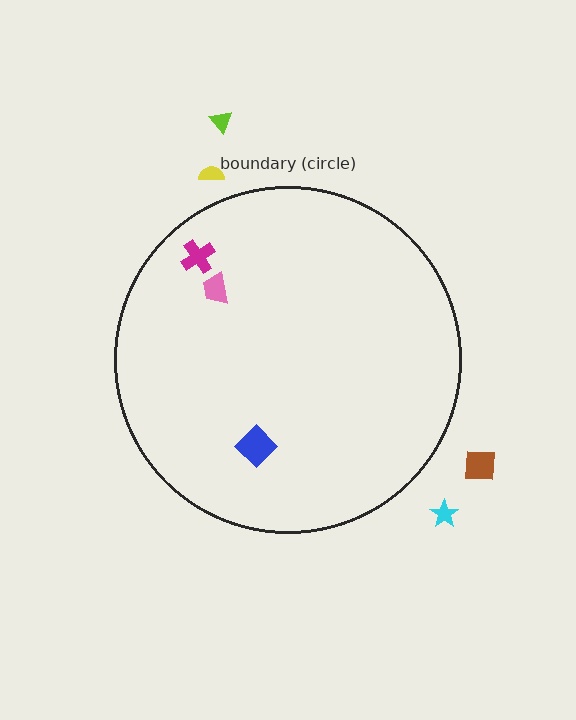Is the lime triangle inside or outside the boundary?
Outside.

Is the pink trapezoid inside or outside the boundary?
Inside.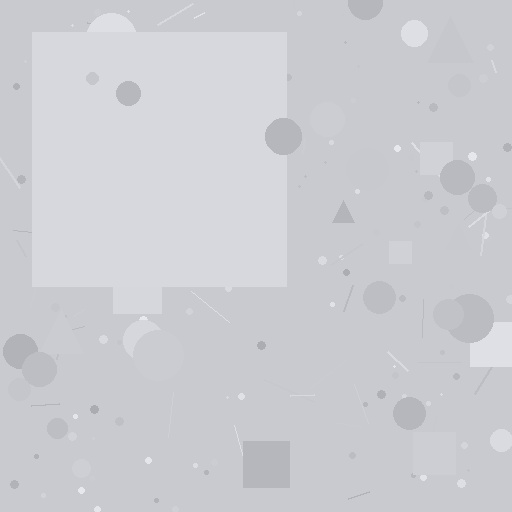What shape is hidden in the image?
A square is hidden in the image.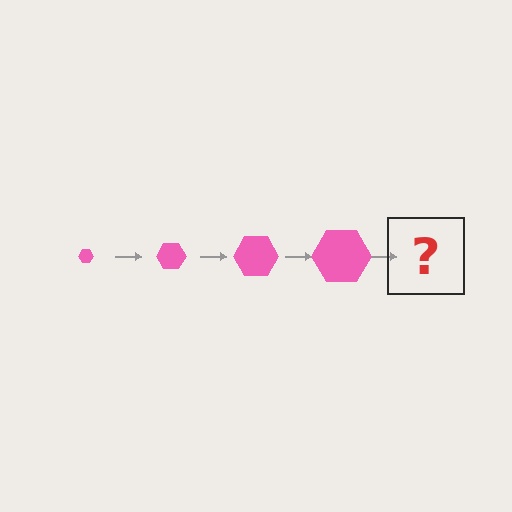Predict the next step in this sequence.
The next step is a pink hexagon, larger than the previous one.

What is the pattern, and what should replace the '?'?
The pattern is that the hexagon gets progressively larger each step. The '?' should be a pink hexagon, larger than the previous one.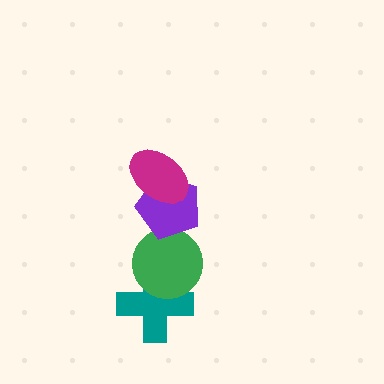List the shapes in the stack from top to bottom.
From top to bottom: the magenta ellipse, the purple pentagon, the green circle, the teal cross.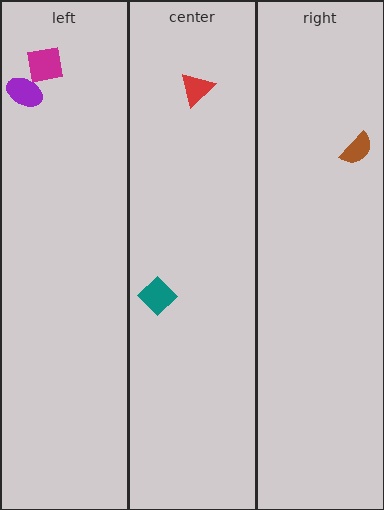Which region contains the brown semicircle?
The right region.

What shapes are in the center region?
The red triangle, the teal diamond.